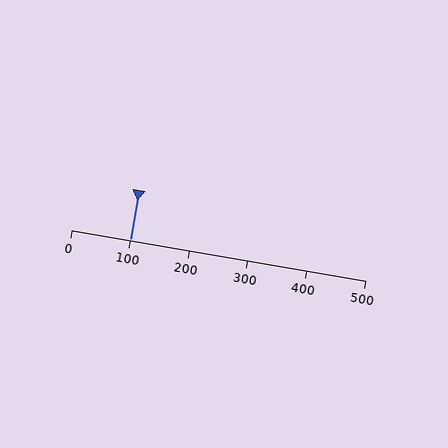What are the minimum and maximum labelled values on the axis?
The axis runs from 0 to 500.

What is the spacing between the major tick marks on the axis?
The major ticks are spaced 100 apart.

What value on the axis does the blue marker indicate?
The marker indicates approximately 100.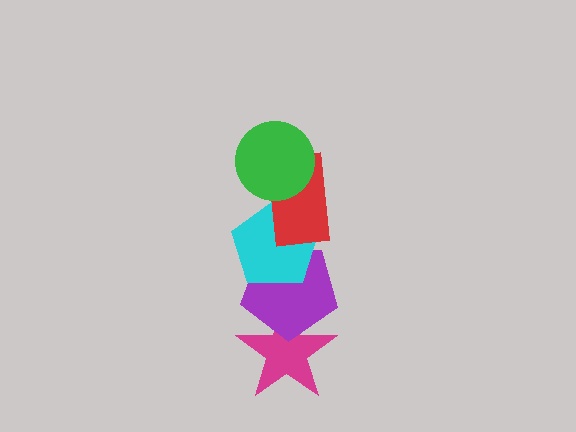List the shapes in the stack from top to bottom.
From top to bottom: the green circle, the red rectangle, the cyan pentagon, the purple pentagon, the magenta star.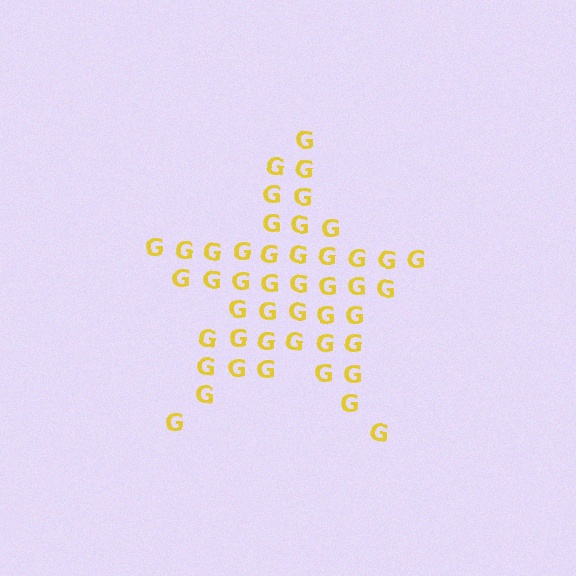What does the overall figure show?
The overall figure shows a star.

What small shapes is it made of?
It is made of small letter G's.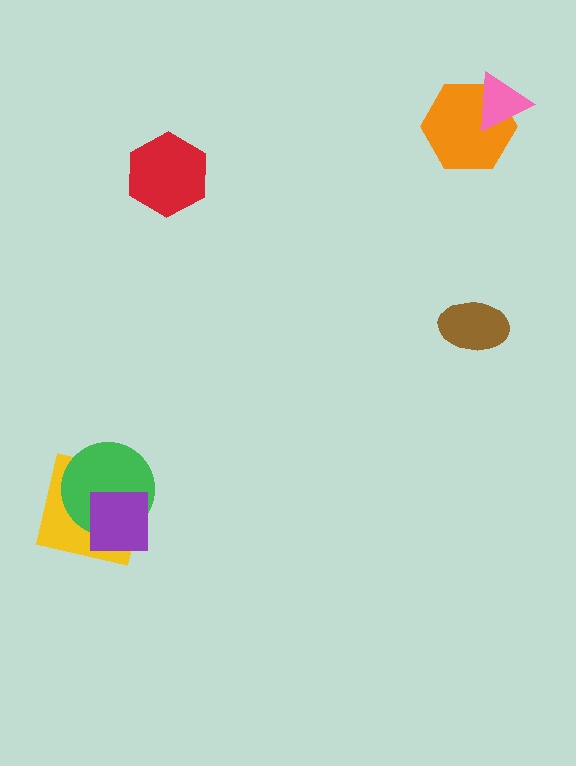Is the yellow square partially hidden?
Yes, it is partially covered by another shape.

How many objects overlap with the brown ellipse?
0 objects overlap with the brown ellipse.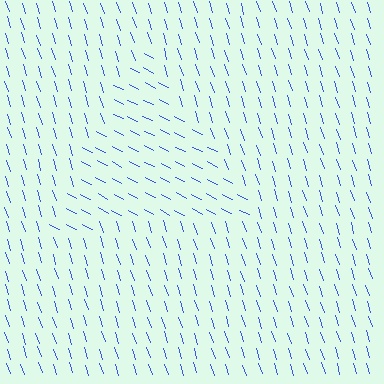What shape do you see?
I see a triangle.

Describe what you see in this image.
The image is filled with small blue line segments. A triangle region in the image has lines oriented differently from the surrounding lines, creating a visible texture boundary.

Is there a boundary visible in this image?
Yes, there is a texture boundary formed by a change in line orientation.